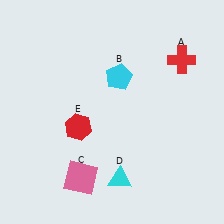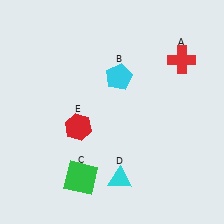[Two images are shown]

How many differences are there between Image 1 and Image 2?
There is 1 difference between the two images.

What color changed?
The square (C) changed from pink in Image 1 to green in Image 2.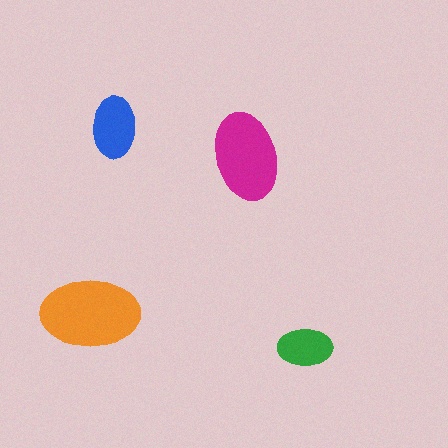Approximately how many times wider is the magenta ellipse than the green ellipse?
About 1.5 times wider.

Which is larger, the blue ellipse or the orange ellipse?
The orange one.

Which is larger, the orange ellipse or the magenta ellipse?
The orange one.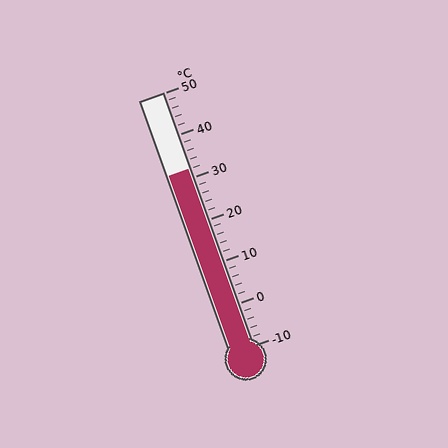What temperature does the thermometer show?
The thermometer shows approximately 32°C.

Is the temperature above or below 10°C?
The temperature is above 10°C.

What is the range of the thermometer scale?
The thermometer scale ranges from -10°C to 50°C.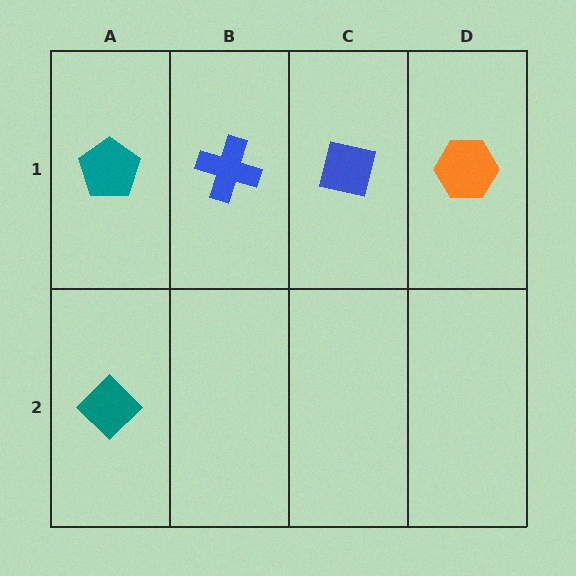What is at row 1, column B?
A blue cross.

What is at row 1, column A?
A teal pentagon.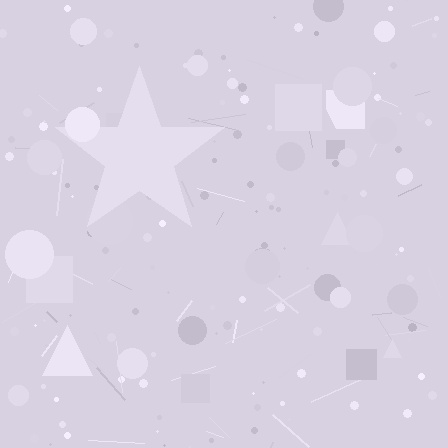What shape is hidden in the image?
A star is hidden in the image.